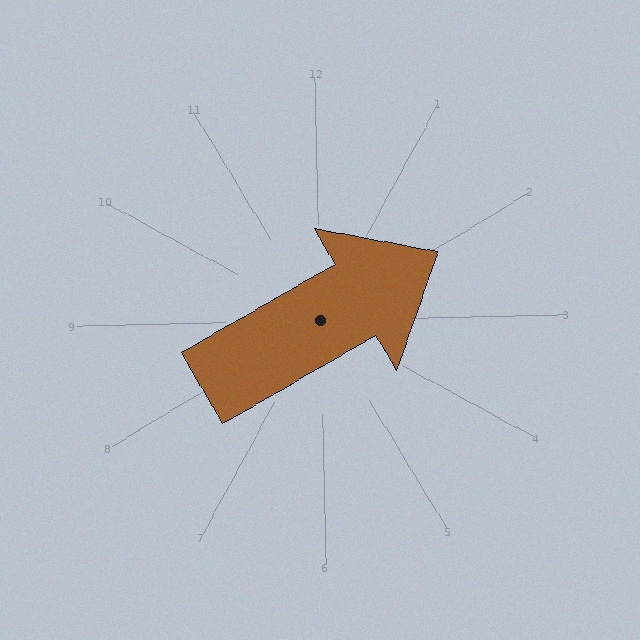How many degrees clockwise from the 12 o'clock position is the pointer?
Approximately 61 degrees.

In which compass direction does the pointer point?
Northeast.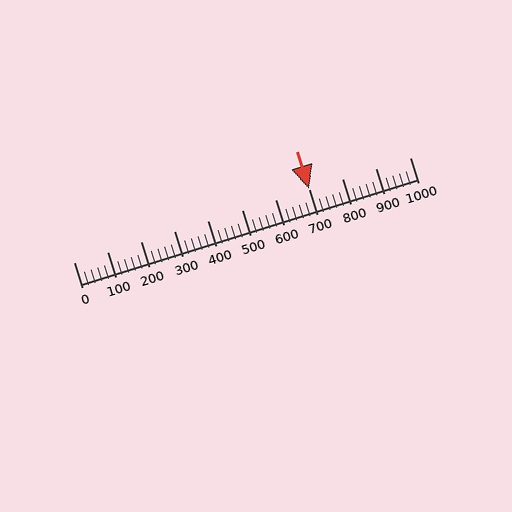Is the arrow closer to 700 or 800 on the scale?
The arrow is closer to 700.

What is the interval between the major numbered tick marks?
The major tick marks are spaced 100 units apart.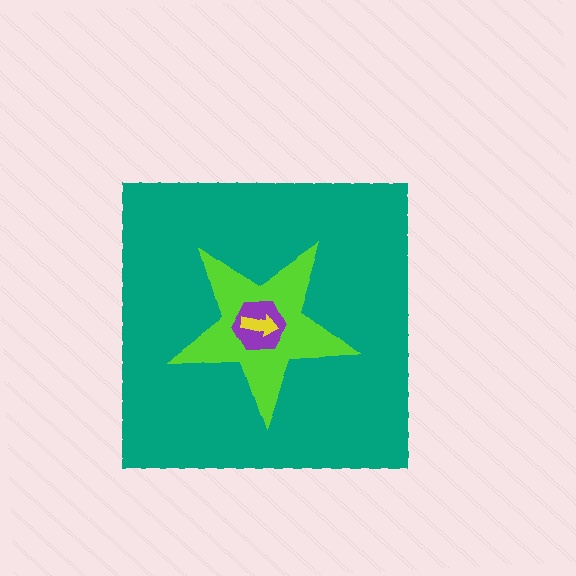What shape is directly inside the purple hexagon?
The yellow arrow.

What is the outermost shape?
The teal square.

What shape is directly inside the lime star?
The purple hexagon.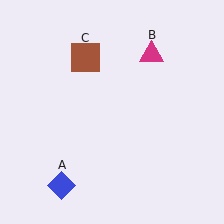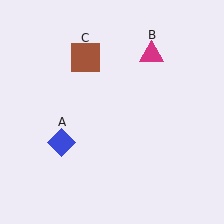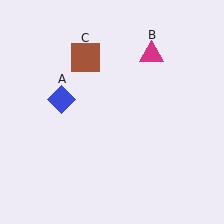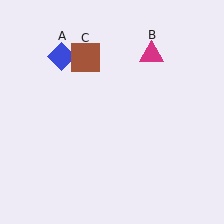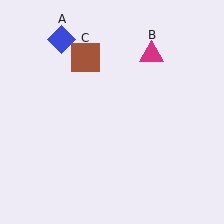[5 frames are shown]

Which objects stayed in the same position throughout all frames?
Magenta triangle (object B) and brown square (object C) remained stationary.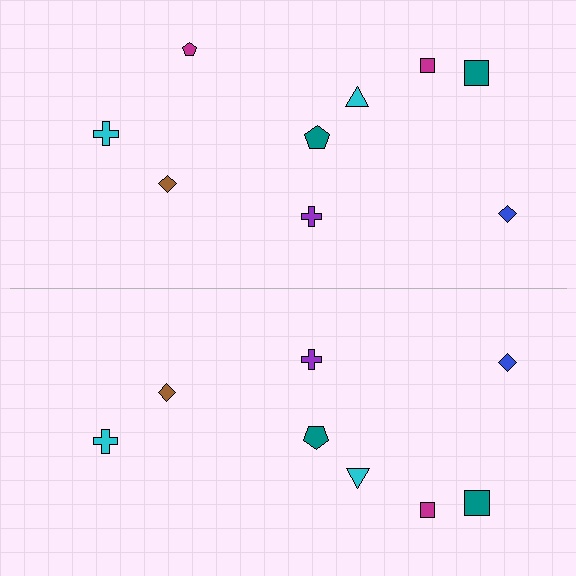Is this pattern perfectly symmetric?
No, the pattern is not perfectly symmetric. A magenta pentagon is missing from the bottom side.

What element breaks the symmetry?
A magenta pentagon is missing from the bottom side.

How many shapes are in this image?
There are 17 shapes in this image.